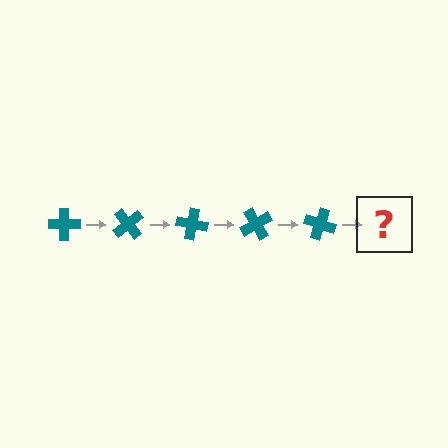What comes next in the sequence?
The next element should be a teal cross rotated 250 degrees.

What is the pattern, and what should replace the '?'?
The pattern is that the cross rotates 50 degrees each step. The '?' should be a teal cross rotated 250 degrees.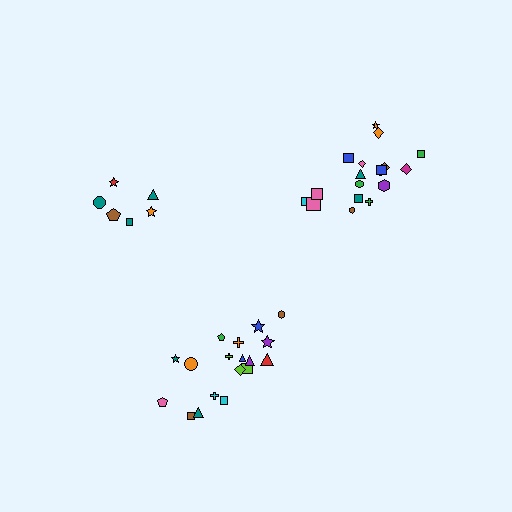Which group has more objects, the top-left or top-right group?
The top-right group.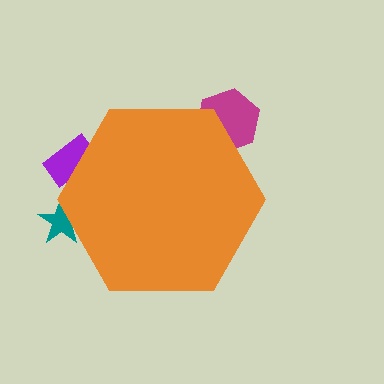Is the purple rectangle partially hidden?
Yes, the purple rectangle is partially hidden behind the orange hexagon.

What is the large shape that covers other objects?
An orange hexagon.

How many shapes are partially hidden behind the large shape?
3 shapes are partially hidden.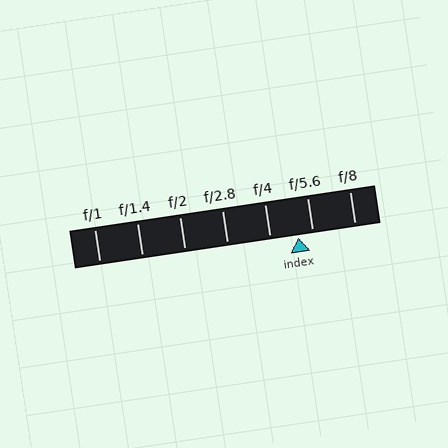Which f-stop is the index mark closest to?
The index mark is closest to f/5.6.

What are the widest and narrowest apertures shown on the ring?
The widest aperture shown is f/1 and the narrowest is f/8.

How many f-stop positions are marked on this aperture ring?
There are 7 f-stop positions marked.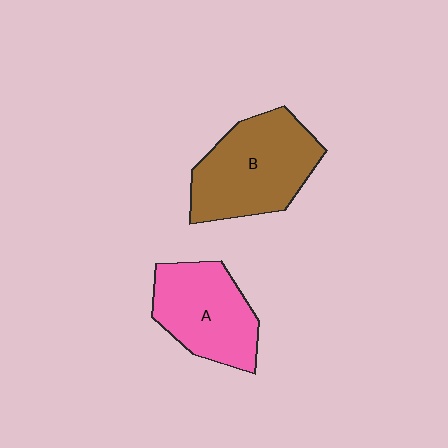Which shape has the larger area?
Shape B (brown).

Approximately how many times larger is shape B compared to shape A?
Approximately 1.2 times.